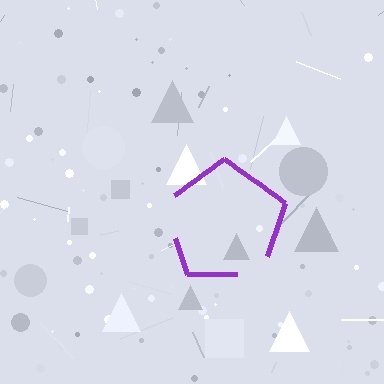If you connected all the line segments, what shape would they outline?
They would outline a pentagon.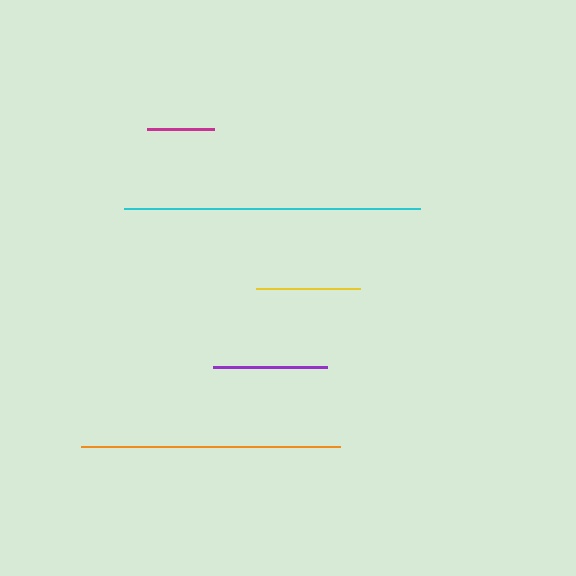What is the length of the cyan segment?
The cyan segment is approximately 296 pixels long.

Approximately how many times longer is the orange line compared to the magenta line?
The orange line is approximately 3.9 times the length of the magenta line.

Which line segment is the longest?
The cyan line is the longest at approximately 296 pixels.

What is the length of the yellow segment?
The yellow segment is approximately 104 pixels long.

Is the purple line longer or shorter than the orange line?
The orange line is longer than the purple line.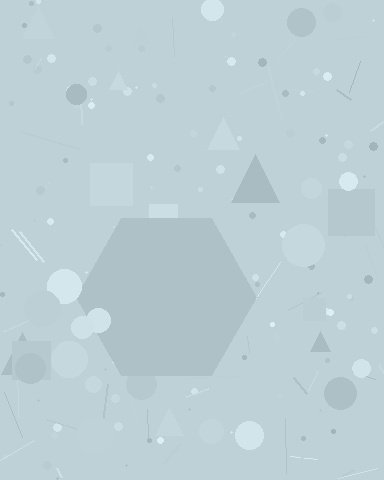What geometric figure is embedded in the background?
A hexagon is embedded in the background.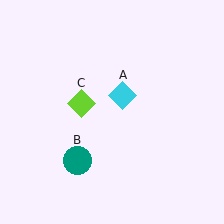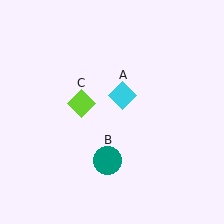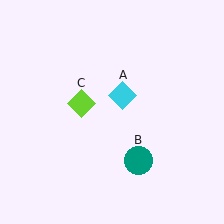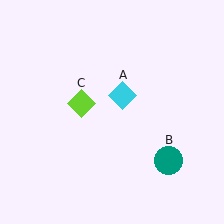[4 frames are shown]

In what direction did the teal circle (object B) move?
The teal circle (object B) moved right.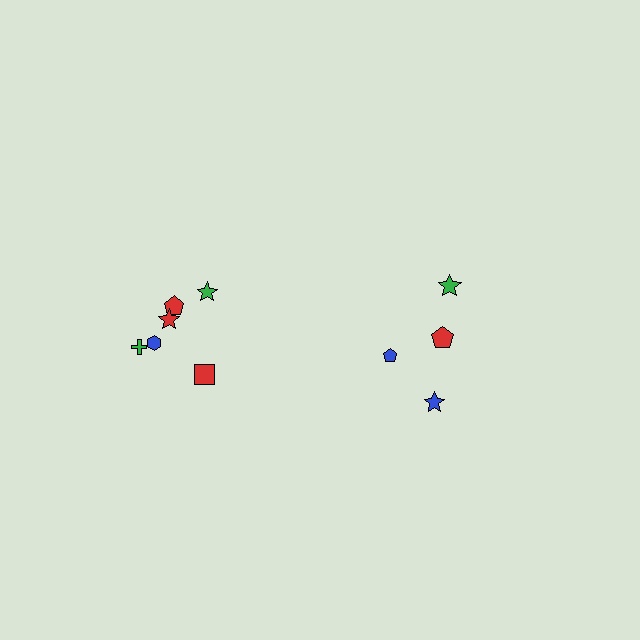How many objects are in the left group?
There are 6 objects.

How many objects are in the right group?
There are 4 objects.